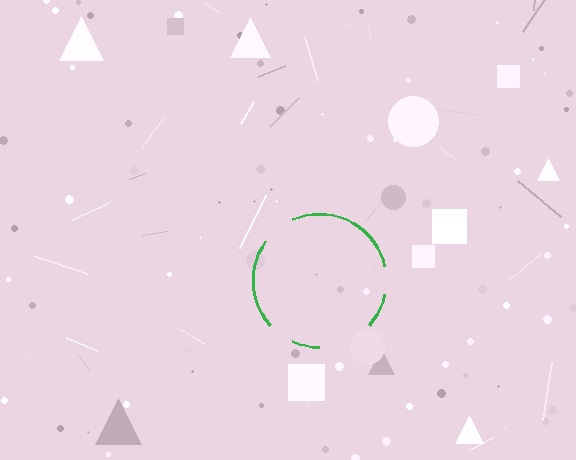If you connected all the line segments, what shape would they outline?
They would outline a circle.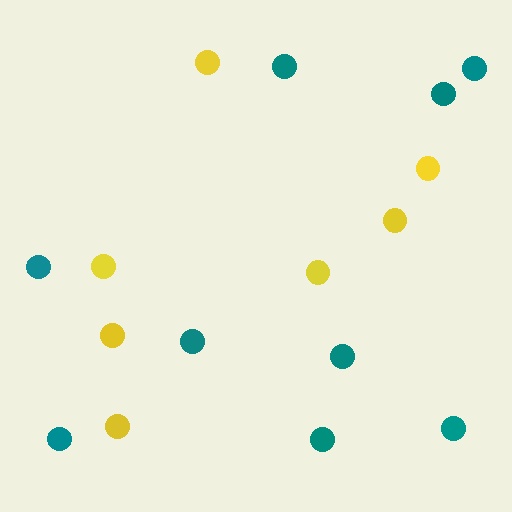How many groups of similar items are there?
There are 2 groups: one group of yellow circles (7) and one group of teal circles (9).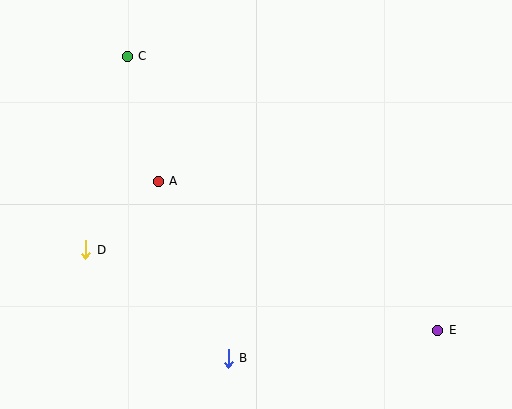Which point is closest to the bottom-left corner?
Point D is closest to the bottom-left corner.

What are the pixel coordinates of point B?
Point B is at (228, 358).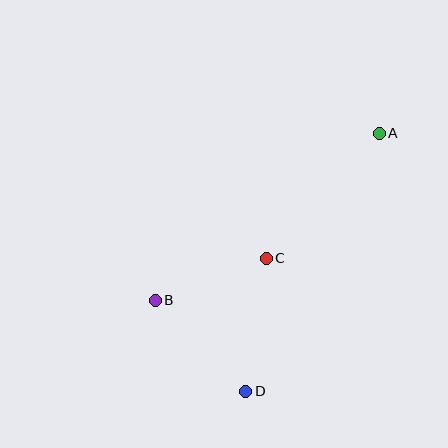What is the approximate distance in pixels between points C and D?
The distance between C and D is approximately 134 pixels.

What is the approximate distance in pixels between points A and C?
The distance between A and C is approximately 169 pixels.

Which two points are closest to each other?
Points B and C are closest to each other.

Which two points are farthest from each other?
Points A and D are farthest from each other.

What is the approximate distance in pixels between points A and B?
The distance between A and B is approximately 280 pixels.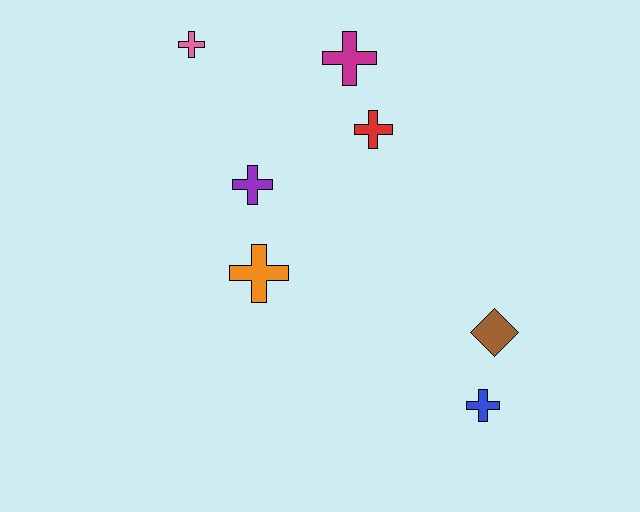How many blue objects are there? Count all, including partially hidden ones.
There is 1 blue object.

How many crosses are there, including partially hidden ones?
There are 6 crosses.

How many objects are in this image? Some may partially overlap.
There are 7 objects.